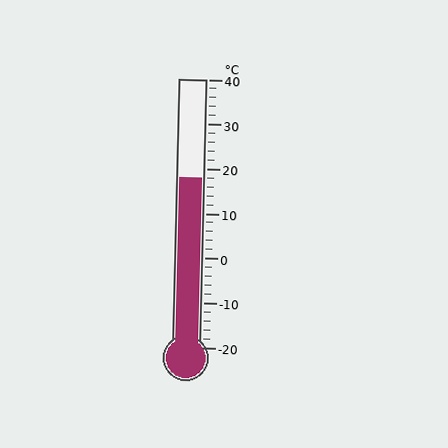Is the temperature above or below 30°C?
The temperature is below 30°C.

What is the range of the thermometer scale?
The thermometer scale ranges from -20°C to 40°C.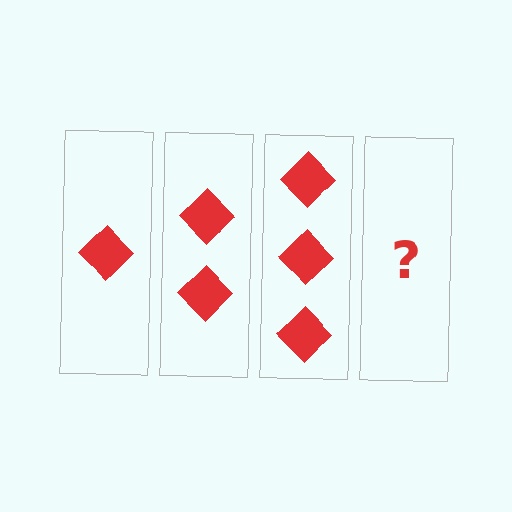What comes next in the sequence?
The next element should be 4 diamonds.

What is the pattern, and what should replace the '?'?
The pattern is that each step adds one more diamond. The '?' should be 4 diamonds.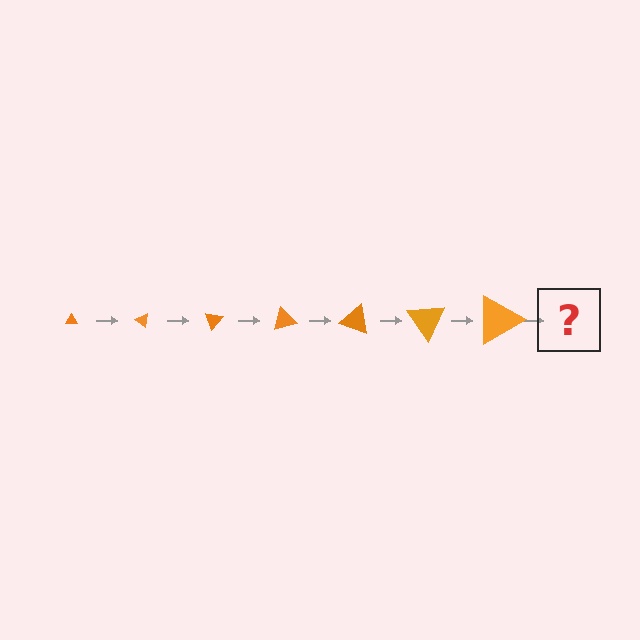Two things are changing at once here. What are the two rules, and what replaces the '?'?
The two rules are that the triangle grows larger each step and it rotates 35 degrees each step. The '?' should be a triangle, larger than the previous one and rotated 245 degrees from the start.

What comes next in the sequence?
The next element should be a triangle, larger than the previous one and rotated 245 degrees from the start.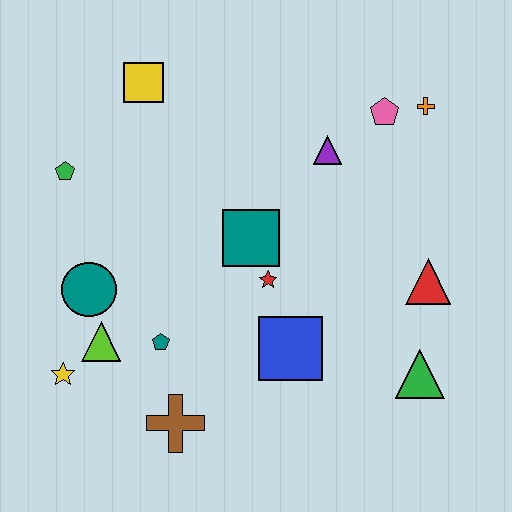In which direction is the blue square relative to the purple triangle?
The blue square is below the purple triangle.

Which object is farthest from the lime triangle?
The orange cross is farthest from the lime triangle.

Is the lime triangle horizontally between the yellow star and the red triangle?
Yes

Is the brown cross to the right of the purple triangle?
No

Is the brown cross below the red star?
Yes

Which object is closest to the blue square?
The red star is closest to the blue square.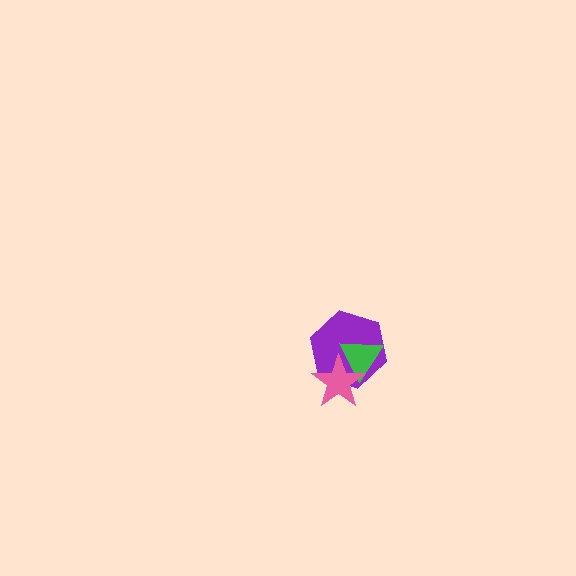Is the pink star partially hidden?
No, no other shape covers it.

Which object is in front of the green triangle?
The pink star is in front of the green triangle.